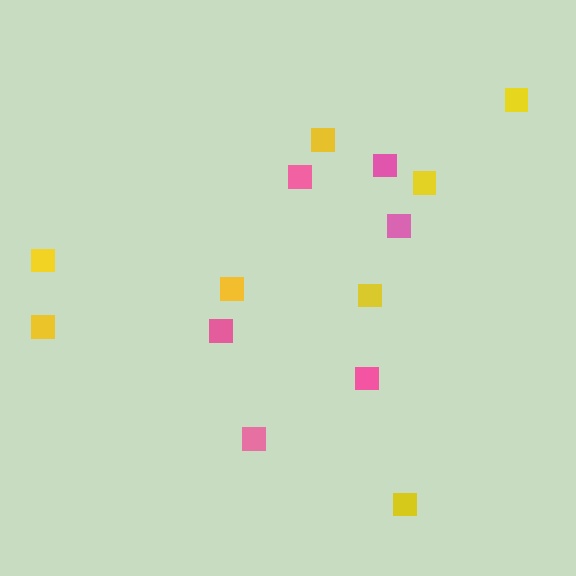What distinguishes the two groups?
There are 2 groups: one group of yellow squares (8) and one group of pink squares (6).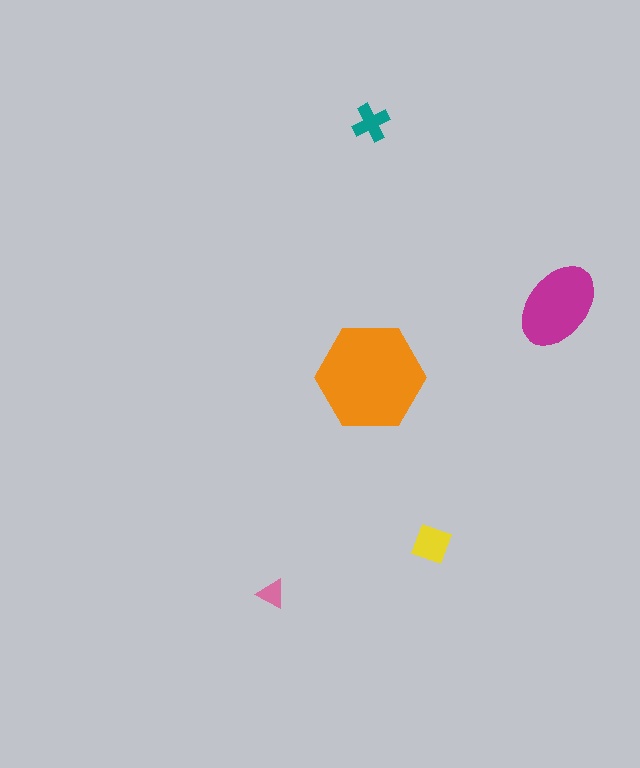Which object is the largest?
The orange hexagon.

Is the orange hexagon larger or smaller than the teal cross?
Larger.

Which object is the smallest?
The pink triangle.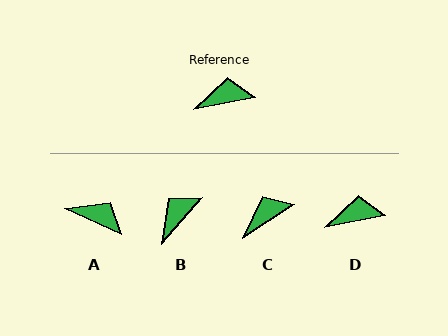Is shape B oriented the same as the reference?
No, it is off by about 38 degrees.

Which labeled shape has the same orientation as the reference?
D.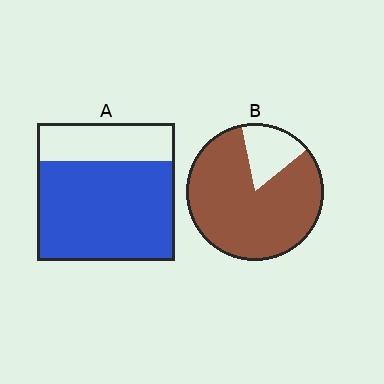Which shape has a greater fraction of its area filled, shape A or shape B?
Shape B.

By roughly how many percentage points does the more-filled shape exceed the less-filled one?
By roughly 10 percentage points (B over A).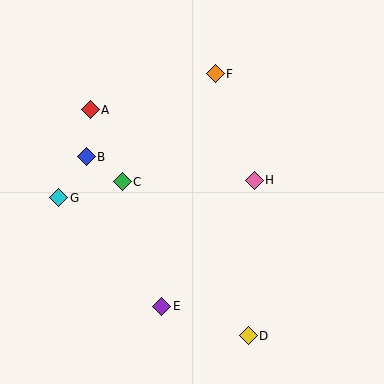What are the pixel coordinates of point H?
Point H is at (254, 180).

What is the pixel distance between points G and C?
The distance between G and C is 65 pixels.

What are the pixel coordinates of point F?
Point F is at (215, 74).